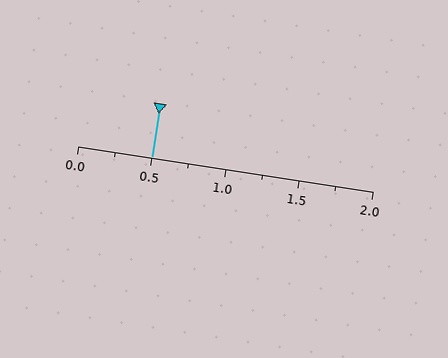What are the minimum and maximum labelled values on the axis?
The axis runs from 0.0 to 2.0.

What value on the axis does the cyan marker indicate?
The marker indicates approximately 0.5.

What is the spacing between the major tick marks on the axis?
The major ticks are spaced 0.5 apart.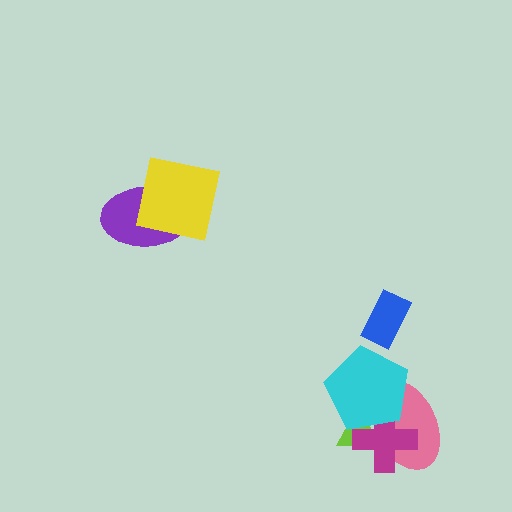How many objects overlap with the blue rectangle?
0 objects overlap with the blue rectangle.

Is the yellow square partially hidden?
No, no other shape covers it.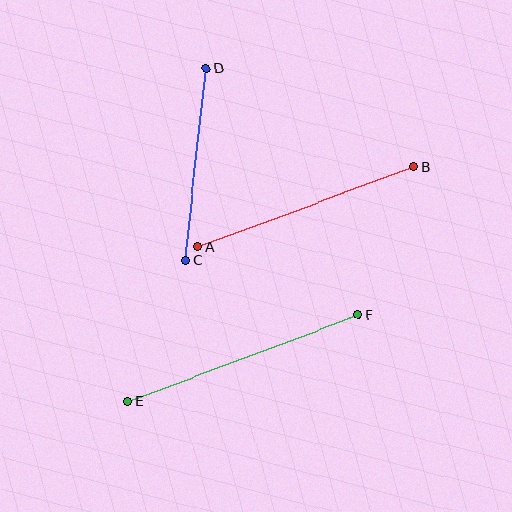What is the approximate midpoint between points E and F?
The midpoint is at approximately (243, 358) pixels.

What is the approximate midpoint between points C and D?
The midpoint is at approximately (196, 165) pixels.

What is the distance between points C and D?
The distance is approximately 193 pixels.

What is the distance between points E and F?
The distance is approximately 246 pixels.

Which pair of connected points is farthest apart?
Points E and F are farthest apart.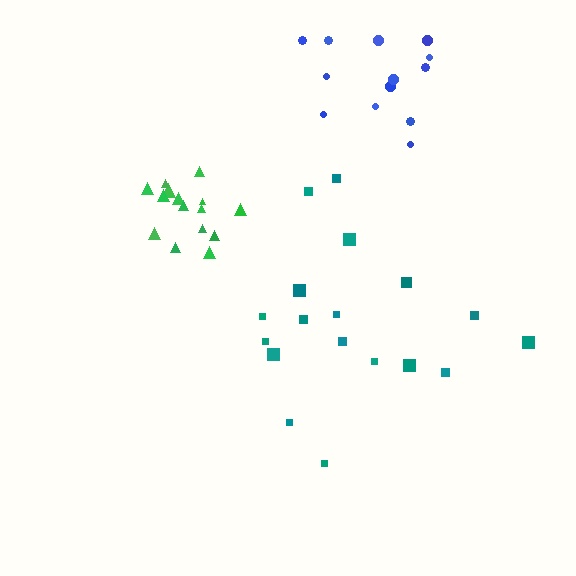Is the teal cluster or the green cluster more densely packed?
Green.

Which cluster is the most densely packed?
Green.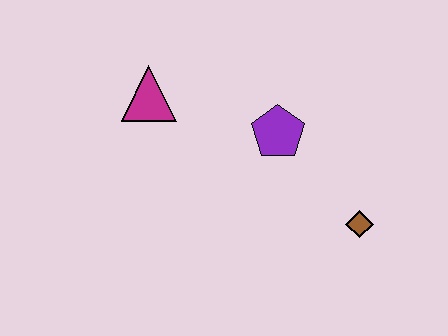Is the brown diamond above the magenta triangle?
No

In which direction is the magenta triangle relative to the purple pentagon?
The magenta triangle is to the left of the purple pentagon.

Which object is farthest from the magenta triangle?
The brown diamond is farthest from the magenta triangle.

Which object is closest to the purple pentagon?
The brown diamond is closest to the purple pentagon.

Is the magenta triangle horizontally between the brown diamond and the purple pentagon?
No